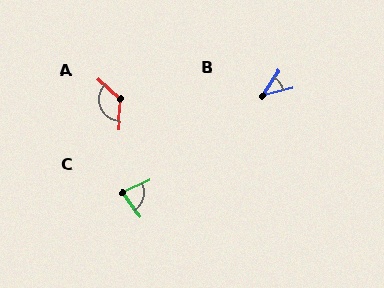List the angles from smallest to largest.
B (41°), C (80°), A (129°).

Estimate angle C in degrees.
Approximately 80 degrees.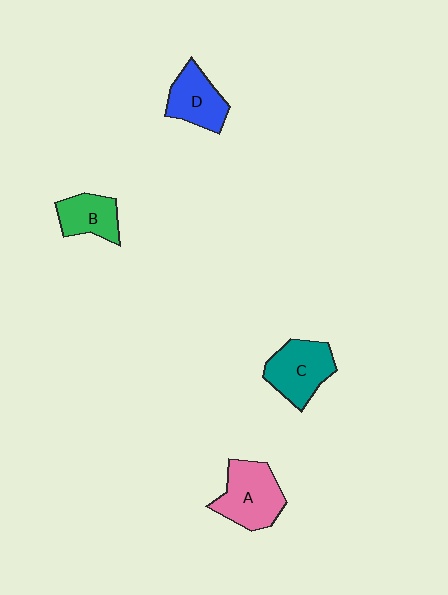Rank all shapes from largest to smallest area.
From largest to smallest: A (pink), C (teal), D (blue), B (green).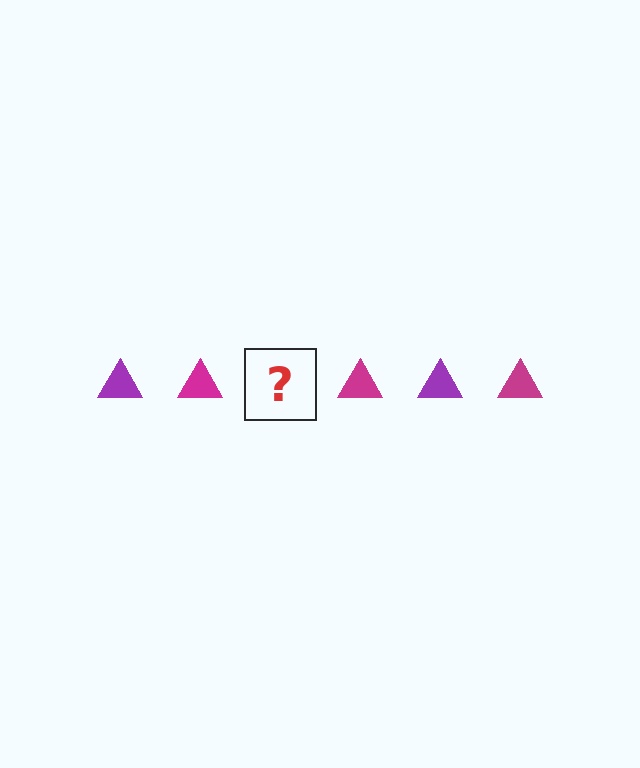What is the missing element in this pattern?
The missing element is a purple triangle.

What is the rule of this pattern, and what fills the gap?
The rule is that the pattern cycles through purple, magenta triangles. The gap should be filled with a purple triangle.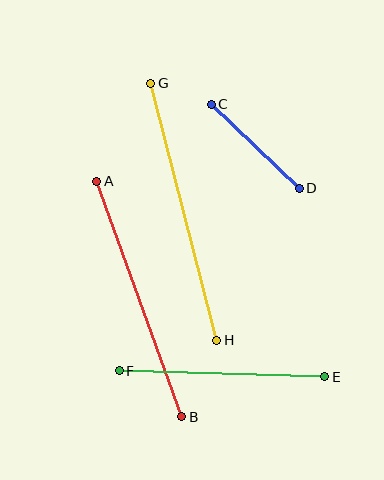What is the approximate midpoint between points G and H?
The midpoint is at approximately (184, 212) pixels.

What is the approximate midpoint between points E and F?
The midpoint is at approximately (222, 374) pixels.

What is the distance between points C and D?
The distance is approximately 122 pixels.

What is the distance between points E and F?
The distance is approximately 206 pixels.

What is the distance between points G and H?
The distance is approximately 265 pixels.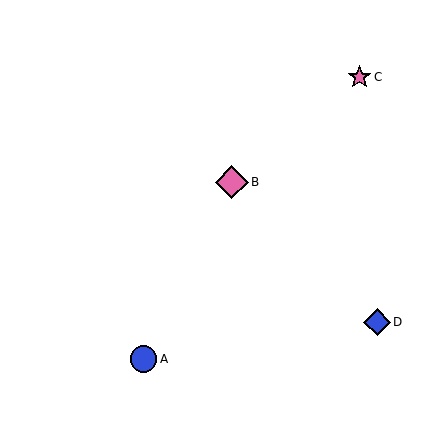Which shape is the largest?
The pink diamond (labeled B) is the largest.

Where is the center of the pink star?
The center of the pink star is at (359, 77).